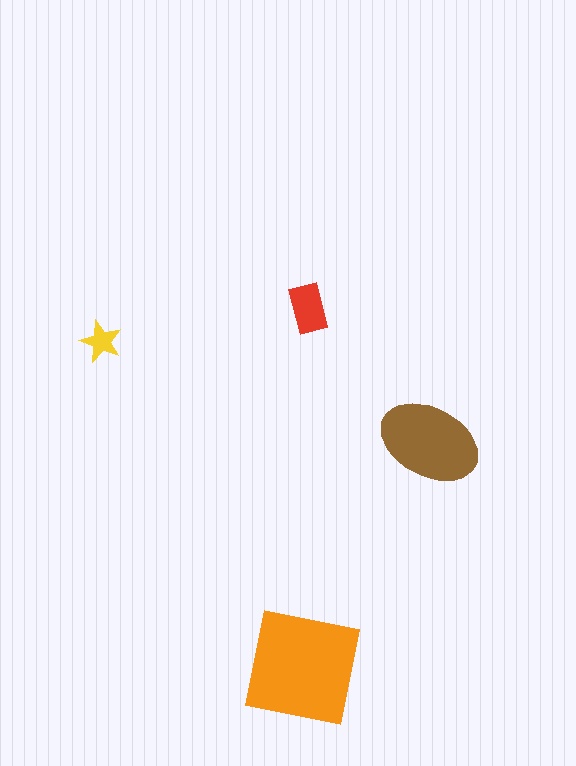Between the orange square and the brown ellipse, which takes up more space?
The orange square.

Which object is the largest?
The orange square.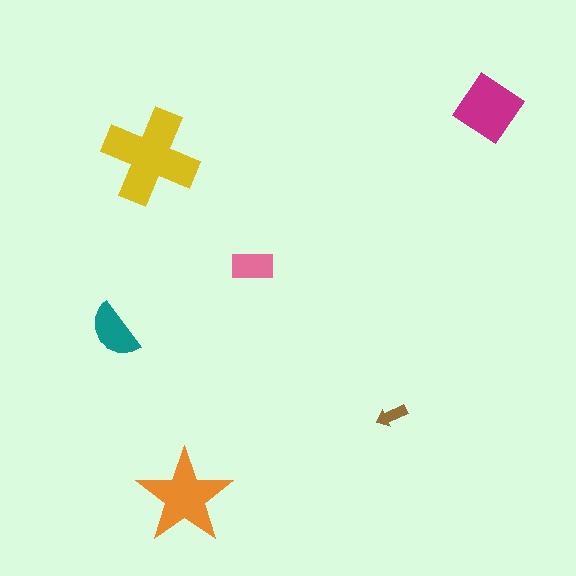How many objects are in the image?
There are 6 objects in the image.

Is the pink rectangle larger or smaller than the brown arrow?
Larger.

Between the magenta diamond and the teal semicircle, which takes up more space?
The magenta diamond.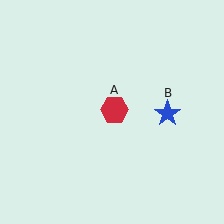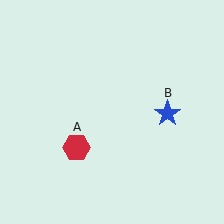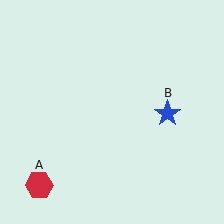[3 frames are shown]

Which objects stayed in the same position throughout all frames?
Blue star (object B) remained stationary.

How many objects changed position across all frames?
1 object changed position: red hexagon (object A).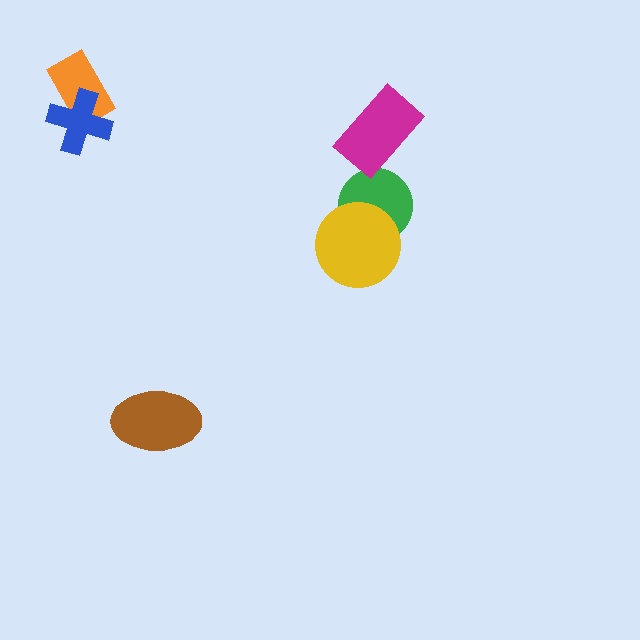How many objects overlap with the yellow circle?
1 object overlaps with the yellow circle.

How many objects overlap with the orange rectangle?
1 object overlaps with the orange rectangle.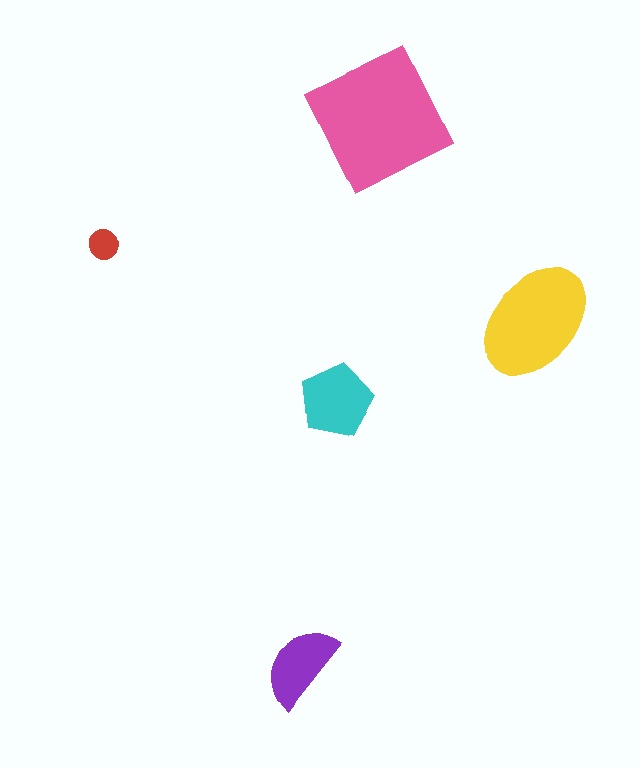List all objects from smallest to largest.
The red circle, the purple semicircle, the cyan pentagon, the yellow ellipse, the pink square.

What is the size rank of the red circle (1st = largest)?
5th.